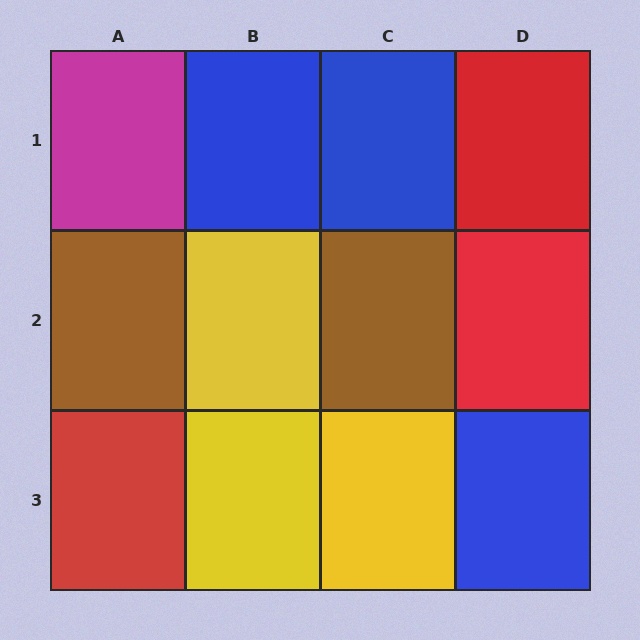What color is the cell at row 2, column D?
Red.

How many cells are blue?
3 cells are blue.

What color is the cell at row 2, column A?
Brown.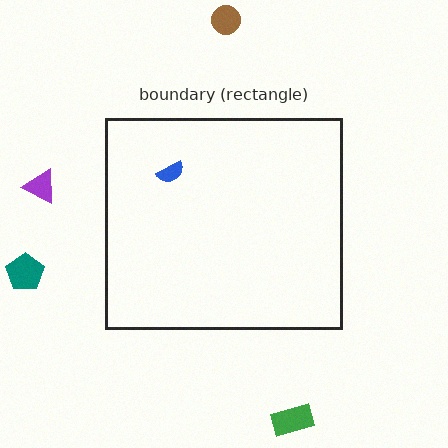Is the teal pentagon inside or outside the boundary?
Outside.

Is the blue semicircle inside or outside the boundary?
Inside.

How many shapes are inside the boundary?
1 inside, 4 outside.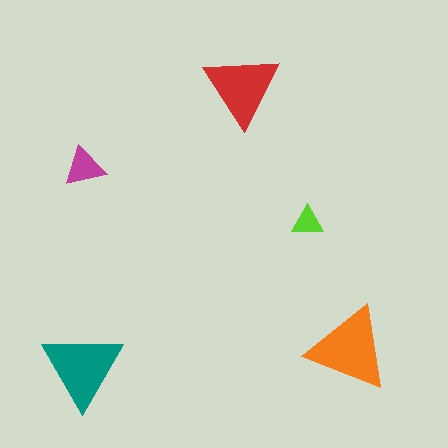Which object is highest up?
The red triangle is topmost.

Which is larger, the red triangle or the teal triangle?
The teal one.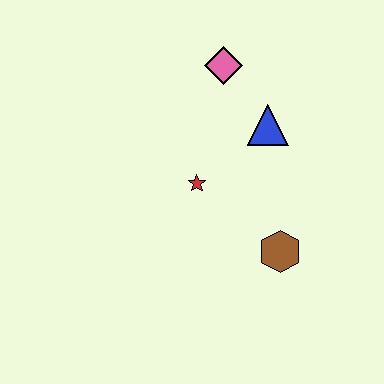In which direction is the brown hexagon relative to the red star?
The brown hexagon is to the right of the red star.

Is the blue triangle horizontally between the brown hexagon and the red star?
Yes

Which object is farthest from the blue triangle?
The brown hexagon is farthest from the blue triangle.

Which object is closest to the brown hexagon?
The red star is closest to the brown hexagon.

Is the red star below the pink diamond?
Yes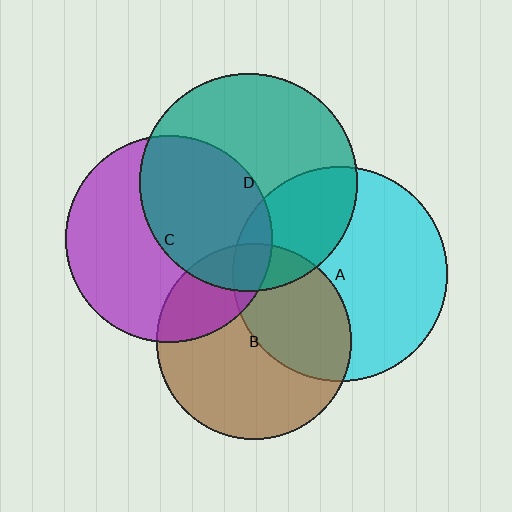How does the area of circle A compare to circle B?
Approximately 1.2 times.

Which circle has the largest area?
Circle D (teal).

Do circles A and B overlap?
Yes.